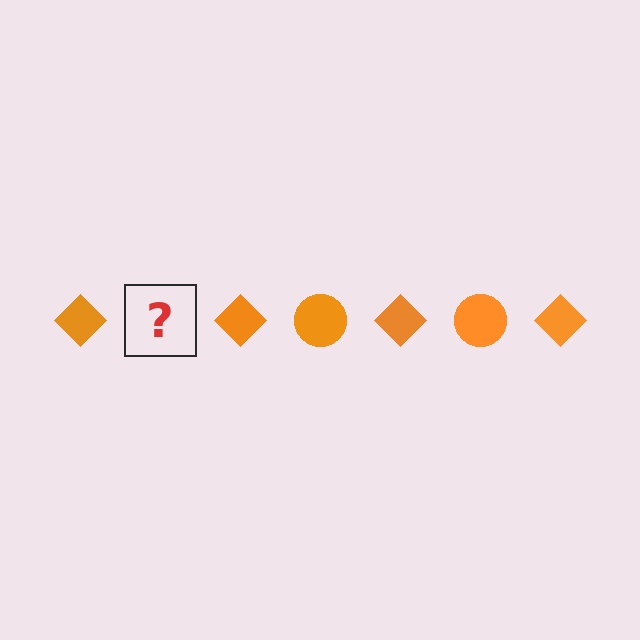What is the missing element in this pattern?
The missing element is an orange circle.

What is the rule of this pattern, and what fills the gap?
The rule is that the pattern cycles through diamond, circle shapes in orange. The gap should be filled with an orange circle.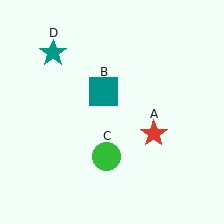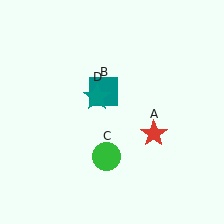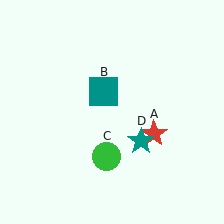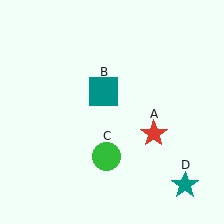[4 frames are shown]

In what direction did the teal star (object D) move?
The teal star (object D) moved down and to the right.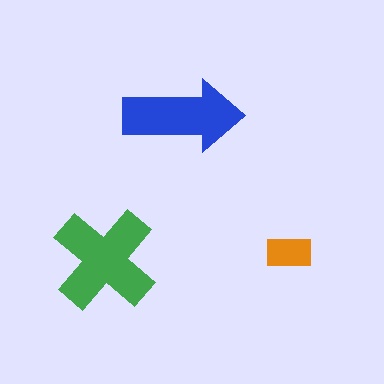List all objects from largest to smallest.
The green cross, the blue arrow, the orange rectangle.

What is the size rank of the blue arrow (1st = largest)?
2nd.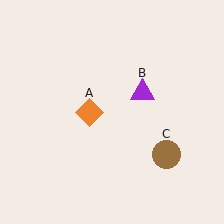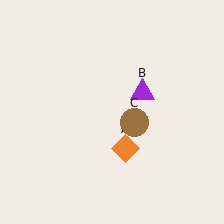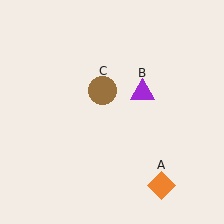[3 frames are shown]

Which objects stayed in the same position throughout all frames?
Purple triangle (object B) remained stationary.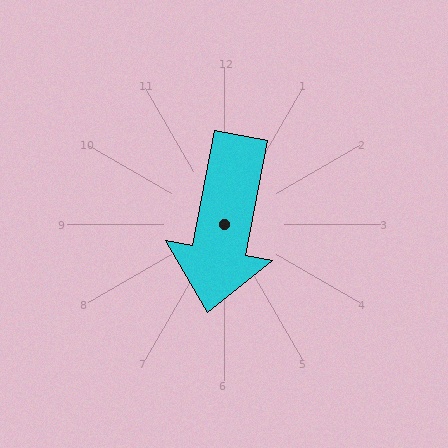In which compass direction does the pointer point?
South.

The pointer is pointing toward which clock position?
Roughly 6 o'clock.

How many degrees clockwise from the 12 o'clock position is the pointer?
Approximately 191 degrees.